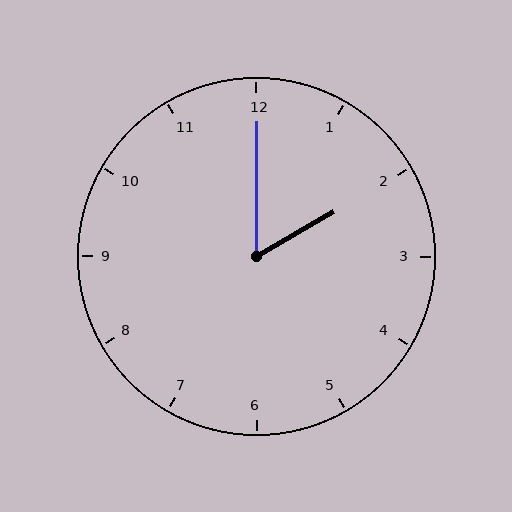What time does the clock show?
2:00.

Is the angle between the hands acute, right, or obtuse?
It is acute.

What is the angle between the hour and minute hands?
Approximately 60 degrees.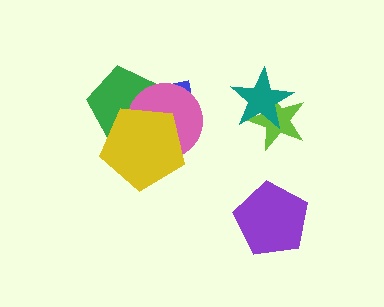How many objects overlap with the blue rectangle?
3 objects overlap with the blue rectangle.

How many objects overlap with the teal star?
1 object overlaps with the teal star.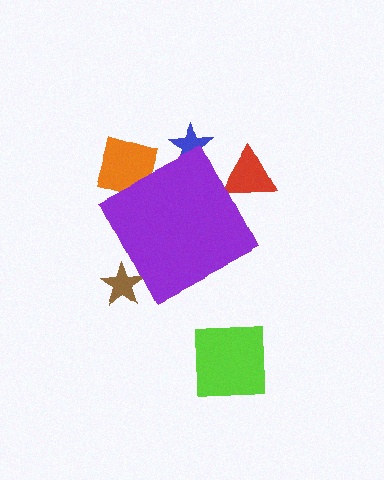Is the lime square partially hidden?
No, the lime square is fully visible.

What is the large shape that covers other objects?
A purple diamond.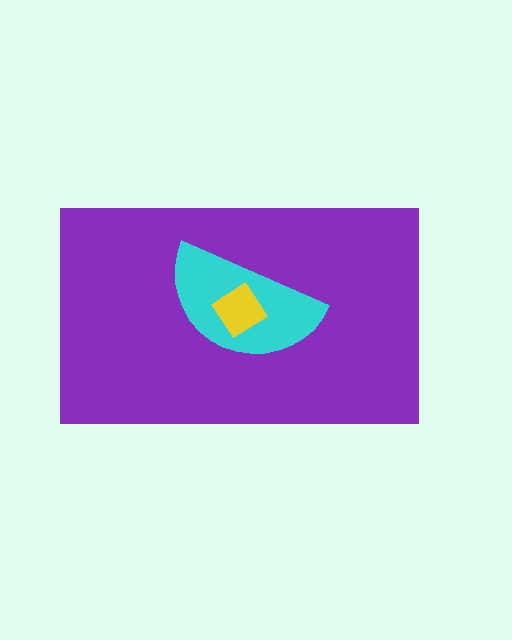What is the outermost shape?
The purple rectangle.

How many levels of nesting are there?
3.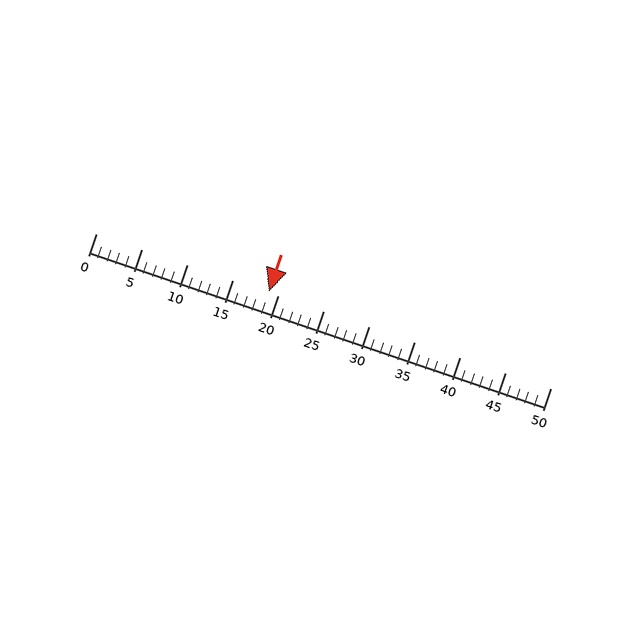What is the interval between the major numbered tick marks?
The major tick marks are spaced 5 units apart.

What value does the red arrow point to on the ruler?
The red arrow points to approximately 19.